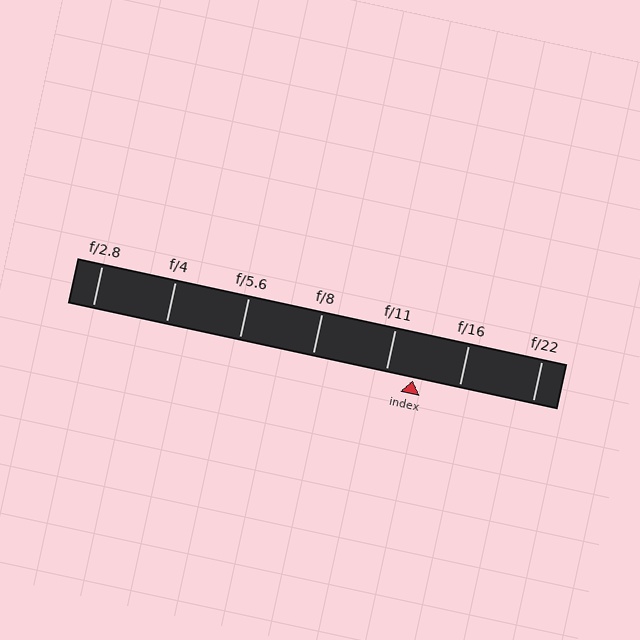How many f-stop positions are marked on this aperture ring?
There are 7 f-stop positions marked.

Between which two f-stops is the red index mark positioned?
The index mark is between f/11 and f/16.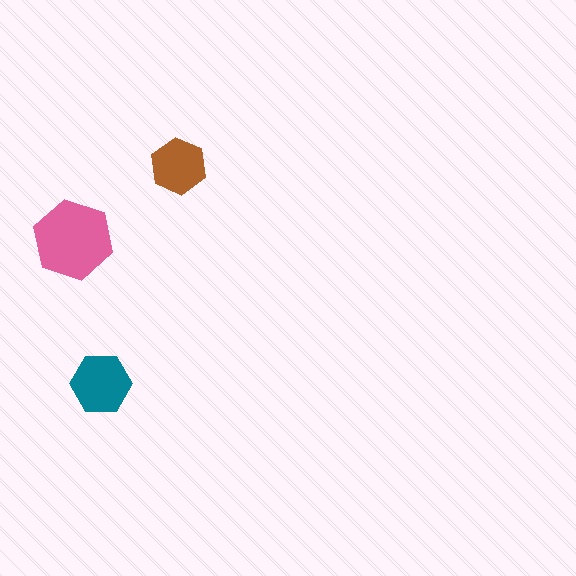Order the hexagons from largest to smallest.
the pink one, the teal one, the brown one.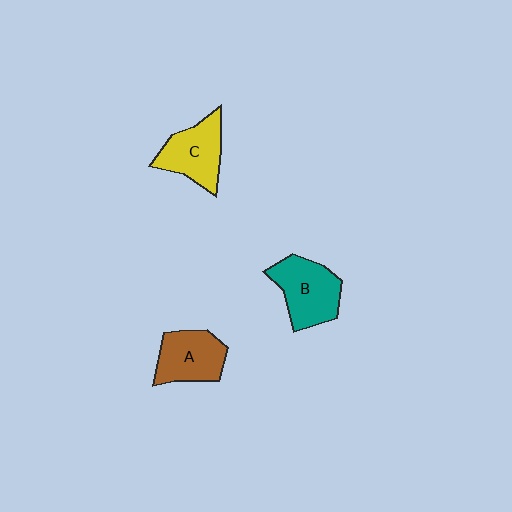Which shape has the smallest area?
Shape A (brown).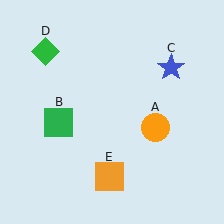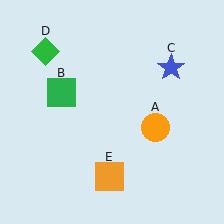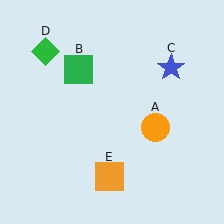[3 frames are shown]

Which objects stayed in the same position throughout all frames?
Orange circle (object A) and blue star (object C) and green diamond (object D) and orange square (object E) remained stationary.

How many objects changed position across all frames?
1 object changed position: green square (object B).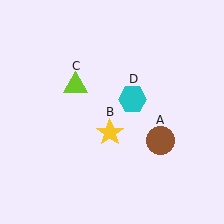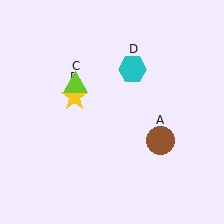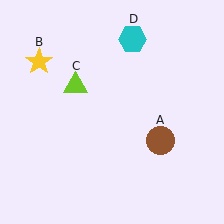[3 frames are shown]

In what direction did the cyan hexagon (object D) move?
The cyan hexagon (object D) moved up.